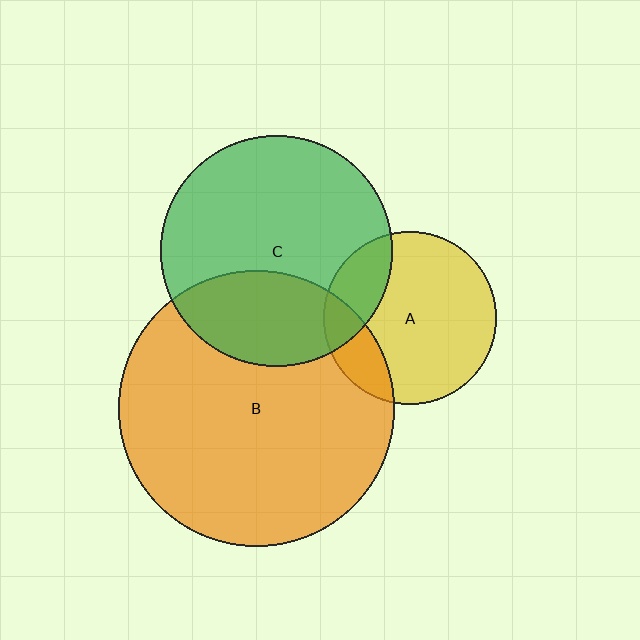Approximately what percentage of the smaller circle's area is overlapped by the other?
Approximately 20%.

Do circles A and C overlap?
Yes.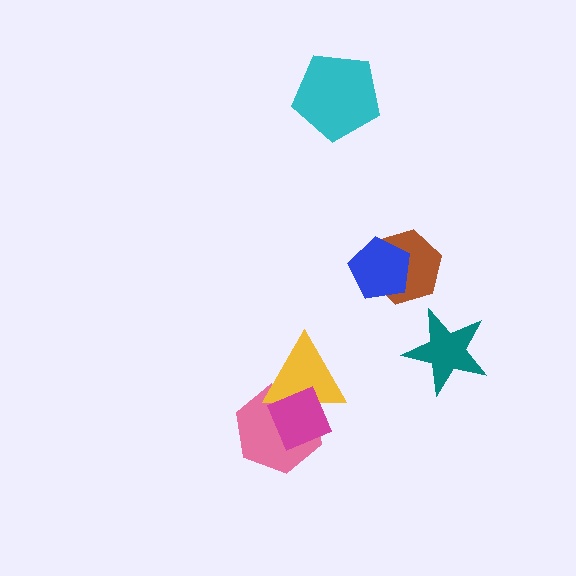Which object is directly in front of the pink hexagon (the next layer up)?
The yellow triangle is directly in front of the pink hexagon.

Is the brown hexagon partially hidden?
Yes, it is partially covered by another shape.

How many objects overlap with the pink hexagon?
2 objects overlap with the pink hexagon.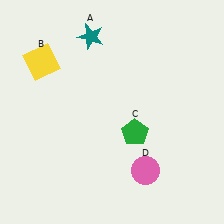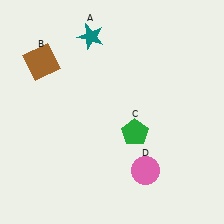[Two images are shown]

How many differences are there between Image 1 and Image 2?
There is 1 difference between the two images.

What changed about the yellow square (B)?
In Image 1, B is yellow. In Image 2, it changed to brown.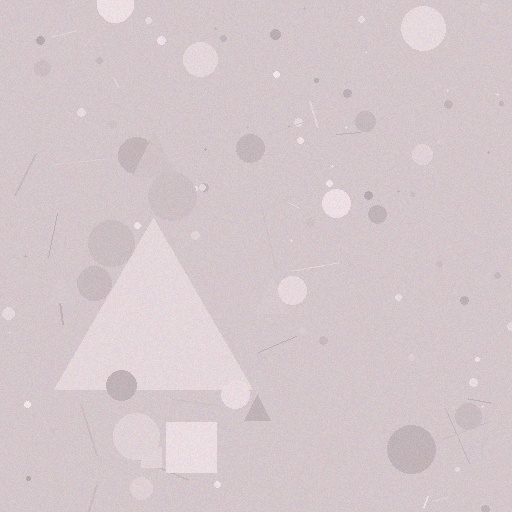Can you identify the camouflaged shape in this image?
The camouflaged shape is a triangle.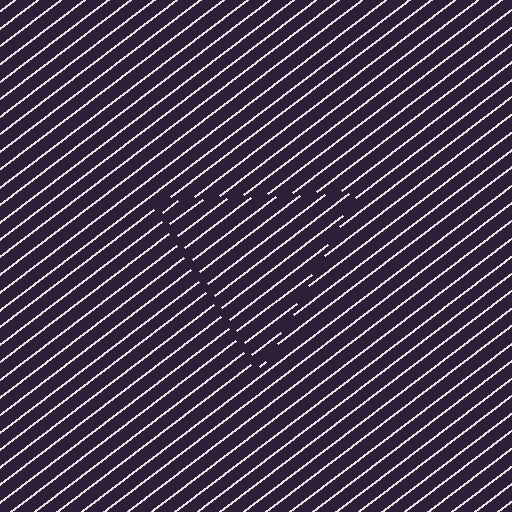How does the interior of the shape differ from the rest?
The interior of the shape contains the same grating, shifted by half a period — the contour is defined by the phase discontinuity where line-ends from the inner and outer gratings abut.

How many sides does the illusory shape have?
3 sides — the line-ends trace a triangle.